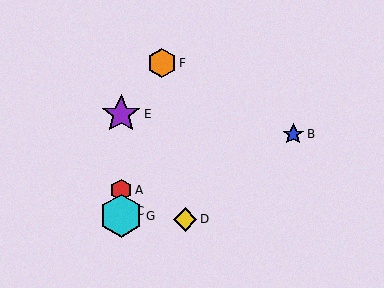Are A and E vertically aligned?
Yes, both are at x≈121.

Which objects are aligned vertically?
Objects A, C, E, G are aligned vertically.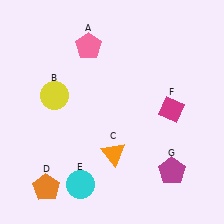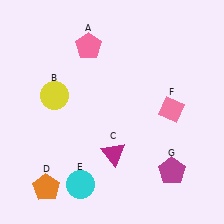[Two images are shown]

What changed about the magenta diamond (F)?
In Image 1, F is magenta. In Image 2, it changed to pink.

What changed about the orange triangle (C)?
In Image 1, C is orange. In Image 2, it changed to magenta.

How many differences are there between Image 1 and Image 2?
There are 2 differences between the two images.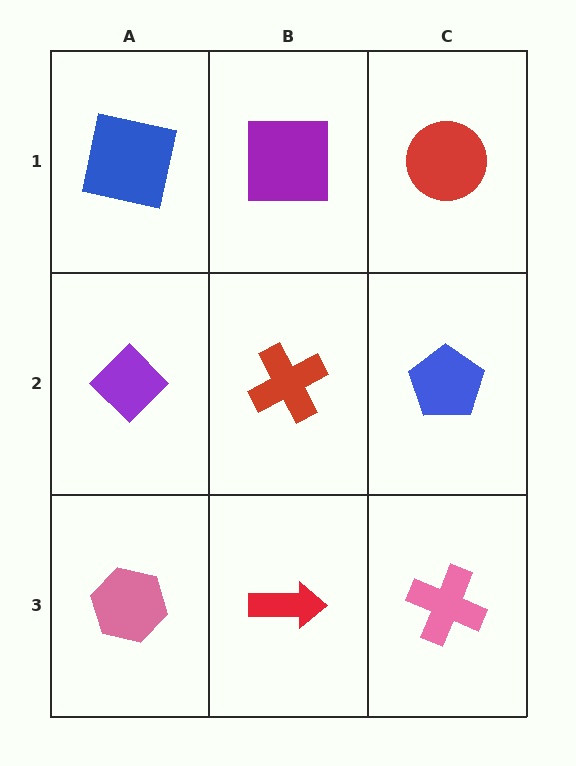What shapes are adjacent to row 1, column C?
A blue pentagon (row 2, column C), a purple square (row 1, column B).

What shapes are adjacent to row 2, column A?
A blue square (row 1, column A), a pink hexagon (row 3, column A), a red cross (row 2, column B).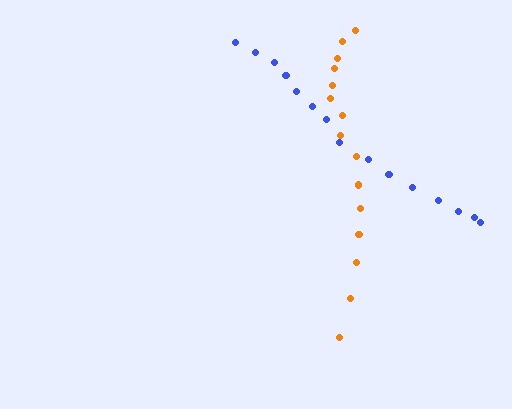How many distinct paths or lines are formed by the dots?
There are 2 distinct paths.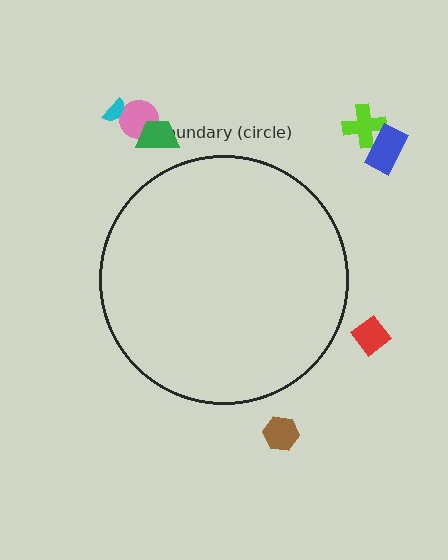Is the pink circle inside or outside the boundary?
Outside.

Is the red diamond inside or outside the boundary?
Outside.